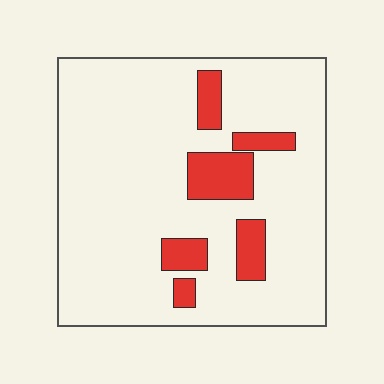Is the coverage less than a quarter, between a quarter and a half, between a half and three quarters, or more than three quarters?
Less than a quarter.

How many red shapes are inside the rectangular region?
6.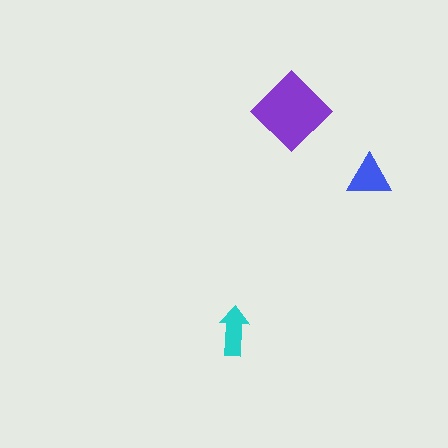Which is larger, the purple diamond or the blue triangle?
The purple diamond.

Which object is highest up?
The purple diamond is topmost.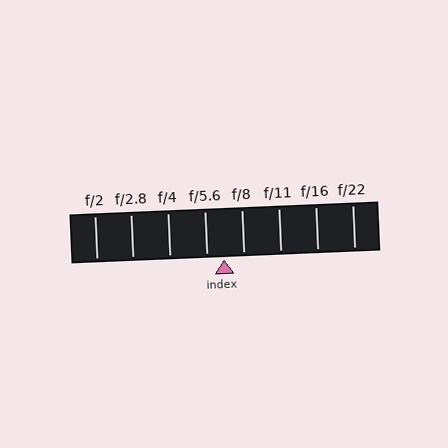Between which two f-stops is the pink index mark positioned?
The index mark is between f/5.6 and f/8.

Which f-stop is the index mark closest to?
The index mark is closest to f/5.6.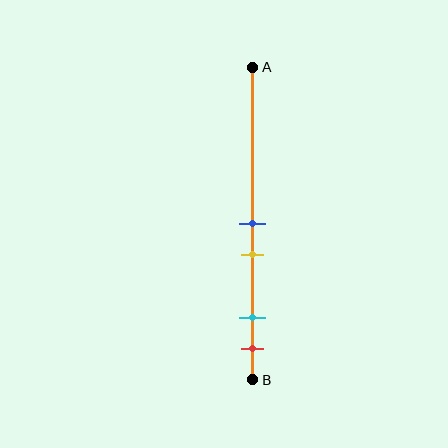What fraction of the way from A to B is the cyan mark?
The cyan mark is approximately 80% (0.8) of the way from A to B.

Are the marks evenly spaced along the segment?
No, the marks are not evenly spaced.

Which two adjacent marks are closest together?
The blue and yellow marks are the closest adjacent pair.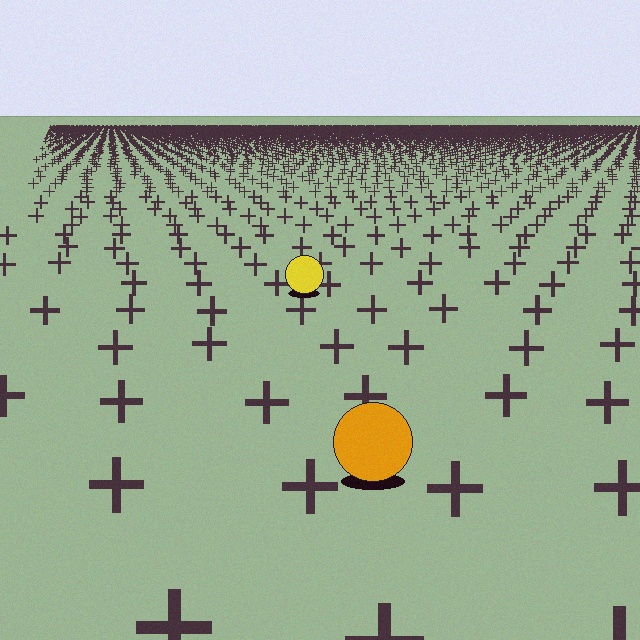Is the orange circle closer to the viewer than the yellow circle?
Yes. The orange circle is closer — you can tell from the texture gradient: the ground texture is coarser near it.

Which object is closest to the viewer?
The orange circle is closest. The texture marks near it are larger and more spread out.